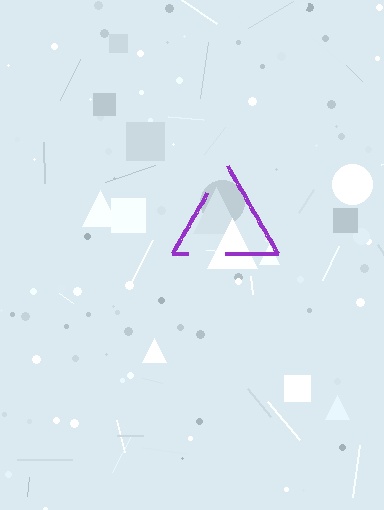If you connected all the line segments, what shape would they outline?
They would outline a triangle.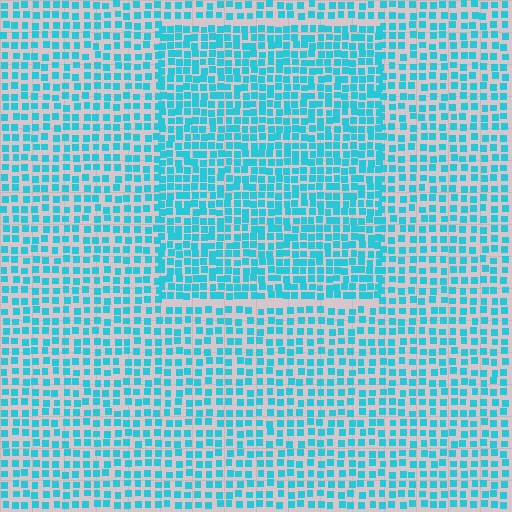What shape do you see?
I see a rectangle.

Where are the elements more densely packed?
The elements are more densely packed inside the rectangle boundary.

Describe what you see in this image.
The image contains small cyan elements arranged at two different densities. A rectangle-shaped region is visible where the elements are more densely packed than the surrounding area.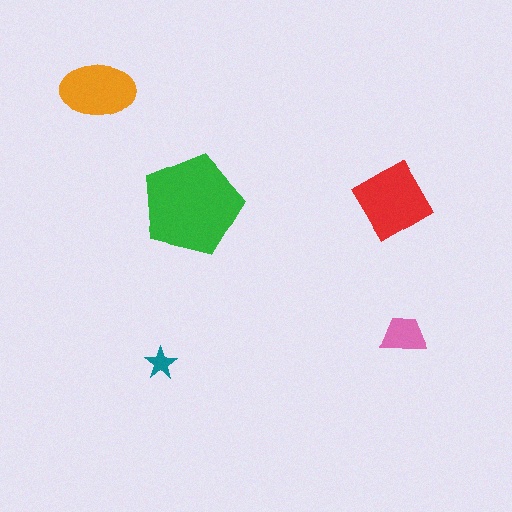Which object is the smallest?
The teal star.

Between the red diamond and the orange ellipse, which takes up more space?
The red diamond.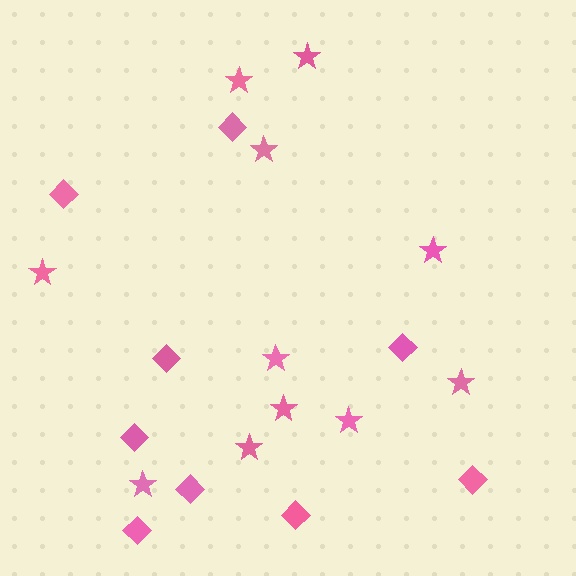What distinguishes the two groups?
There are 2 groups: one group of stars (11) and one group of diamonds (9).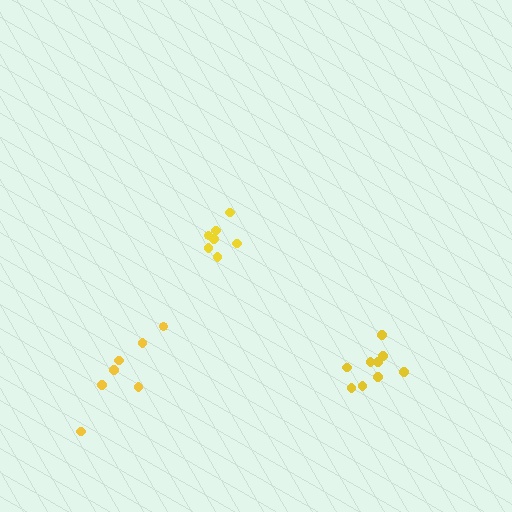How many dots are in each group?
Group 1: 7 dots, Group 2: 9 dots, Group 3: 7 dots (23 total).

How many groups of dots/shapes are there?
There are 3 groups.